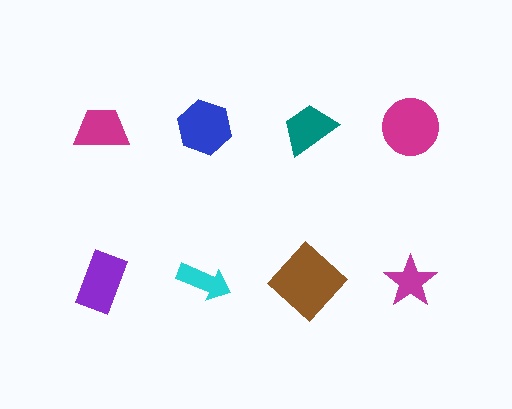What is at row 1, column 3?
A teal trapezoid.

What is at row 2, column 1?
A purple rectangle.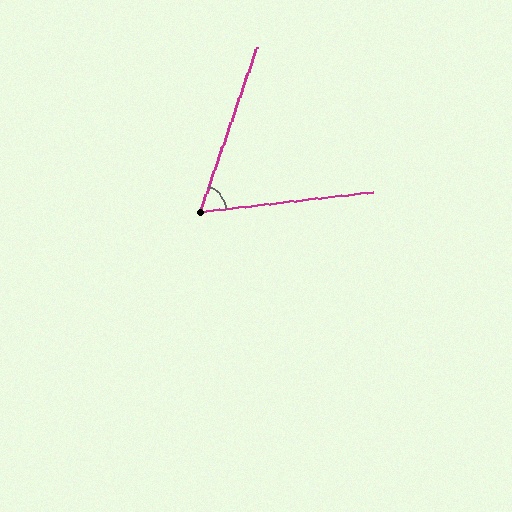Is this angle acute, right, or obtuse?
It is acute.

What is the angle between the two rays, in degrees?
Approximately 64 degrees.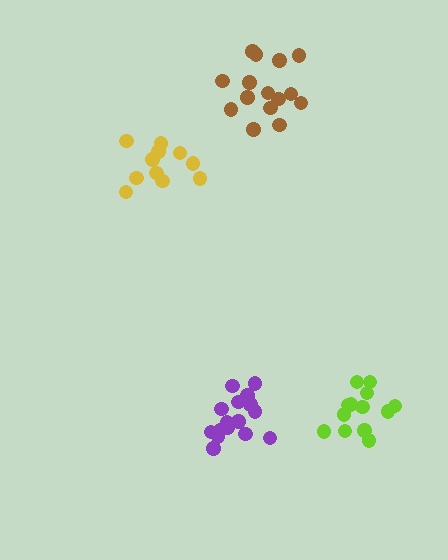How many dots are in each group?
Group 1: 15 dots, Group 2: 11 dots, Group 3: 13 dots, Group 4: 17 dots (56 total).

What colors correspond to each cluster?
The clusters are colored: brown, yellow, lime, purple.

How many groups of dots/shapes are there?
There are 4 groups.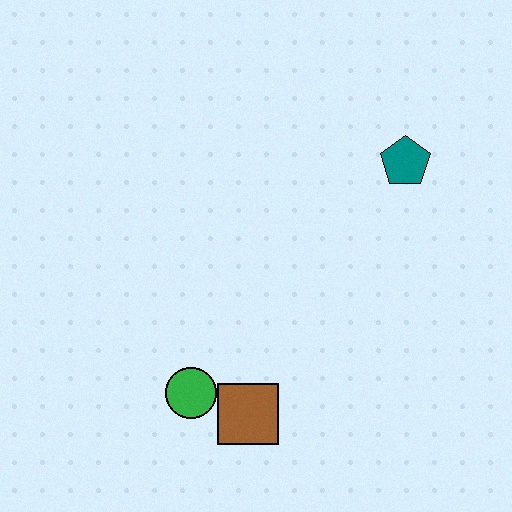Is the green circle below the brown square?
No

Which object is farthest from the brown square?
The teal pentagon is farthest from the brown square.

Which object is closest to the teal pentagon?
The brown square is closest to the teal pentagon.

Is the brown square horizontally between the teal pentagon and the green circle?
Yes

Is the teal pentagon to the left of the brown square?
No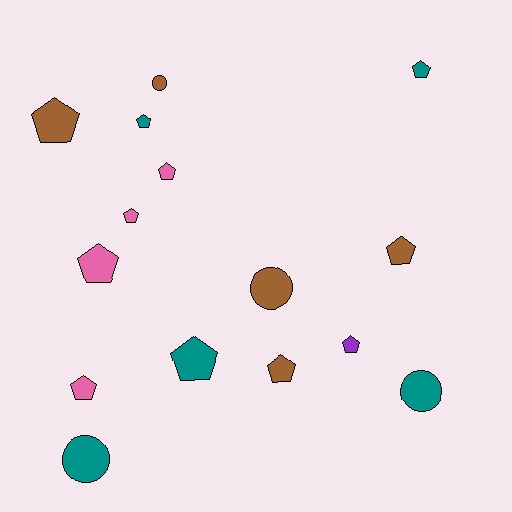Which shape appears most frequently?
Pentagon, with 11 objects.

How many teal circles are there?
There are 2 teal circles.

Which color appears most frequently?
Brown, with 5 objects.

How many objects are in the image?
There are 15 objects.